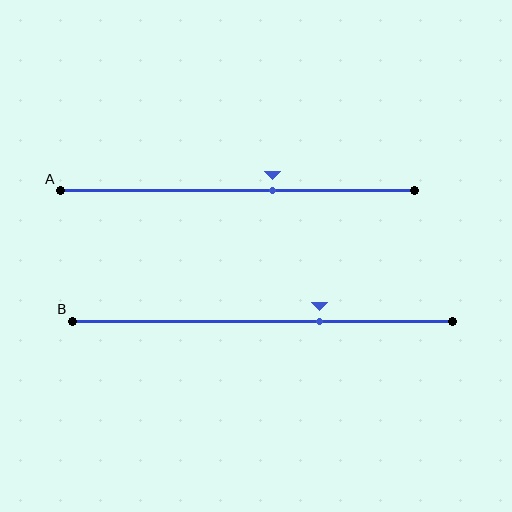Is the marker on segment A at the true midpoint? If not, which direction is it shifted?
No, the marker on segment A is shifted to the right by about 10% of the segment length.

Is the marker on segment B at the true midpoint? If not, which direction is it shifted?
No, the marker on segment B is shifted to the right by about 15% of the segment length.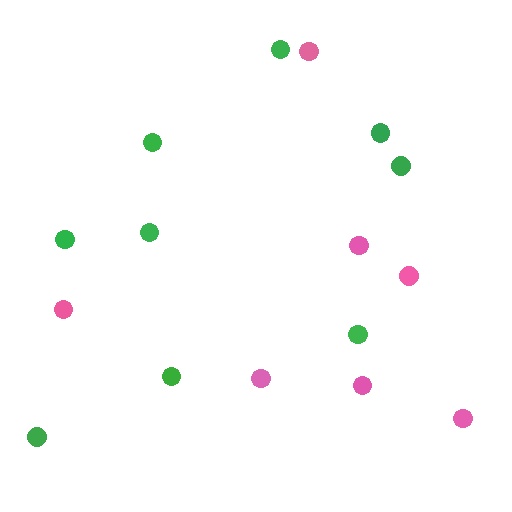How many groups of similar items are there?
There are 2 groups: one group of pink circles (7) and one group of green circles (9).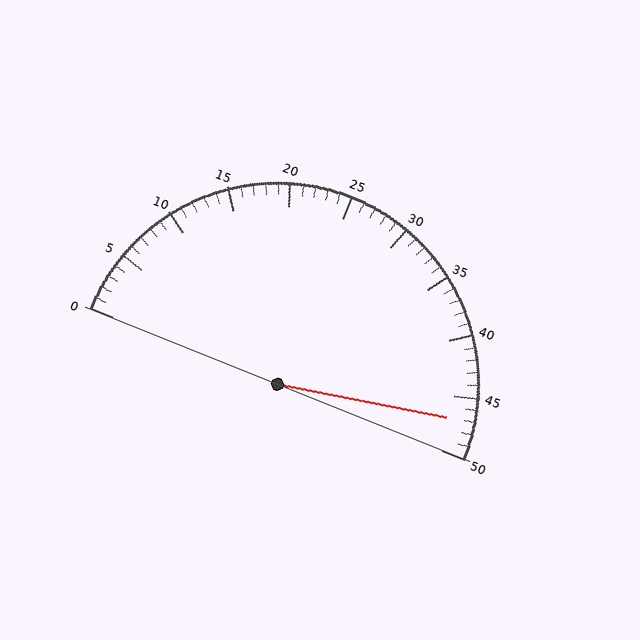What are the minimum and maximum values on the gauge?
The gauge ranges from 0 to 50.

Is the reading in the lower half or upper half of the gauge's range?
The reading is in the upper half of the range (0 to 50).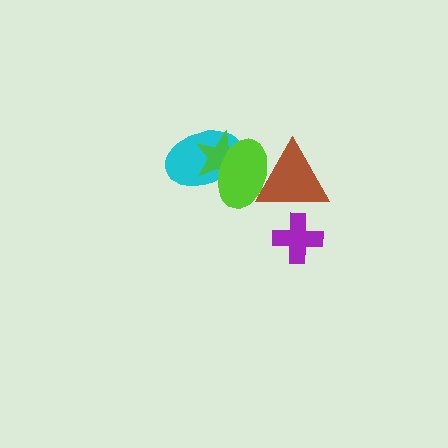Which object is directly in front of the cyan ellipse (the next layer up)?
The green star is directly in front of the cyan ellipse.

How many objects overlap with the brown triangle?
2 objects overlap with the brown triangle.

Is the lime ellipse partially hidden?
Yes, it is partially covered by another shape.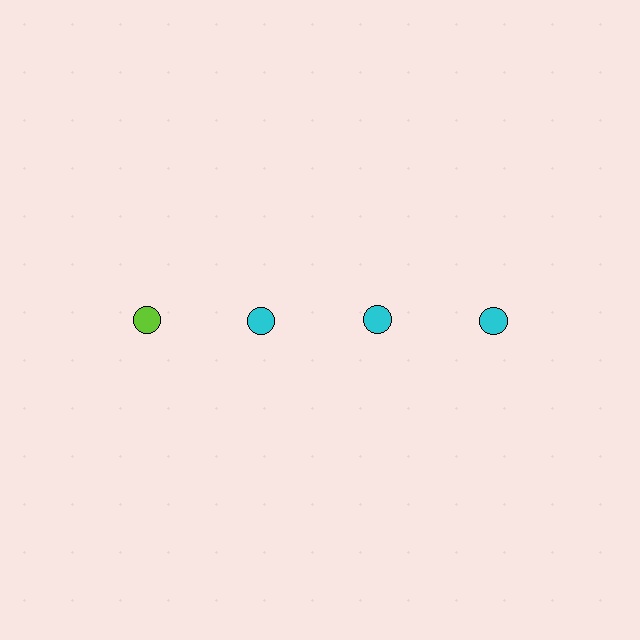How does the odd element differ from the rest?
It has a different color: lime instead of cyan.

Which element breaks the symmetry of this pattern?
The lime circle in the top row, leftmost column breaks the symmetry. All other shapes are cyan circles.